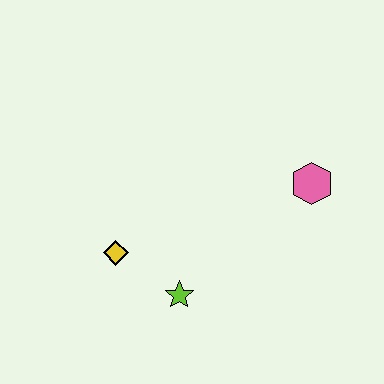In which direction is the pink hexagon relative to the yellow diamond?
The pink hexagon is to the right of the yellow diamond.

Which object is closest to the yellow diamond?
The lime star is closest to the yellow diamond.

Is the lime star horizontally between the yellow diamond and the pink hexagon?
Yes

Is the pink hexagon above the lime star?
Yes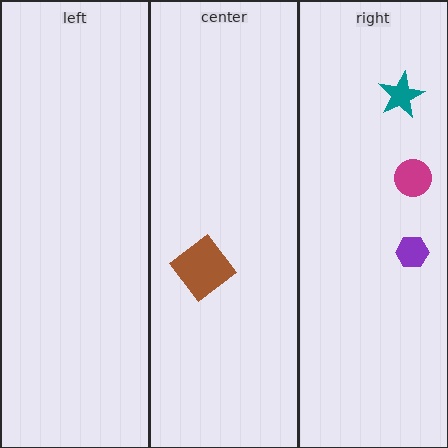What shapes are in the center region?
The brown diamond.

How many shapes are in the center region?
1.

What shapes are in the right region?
The purple hexagon, the magenta circle, the teal star.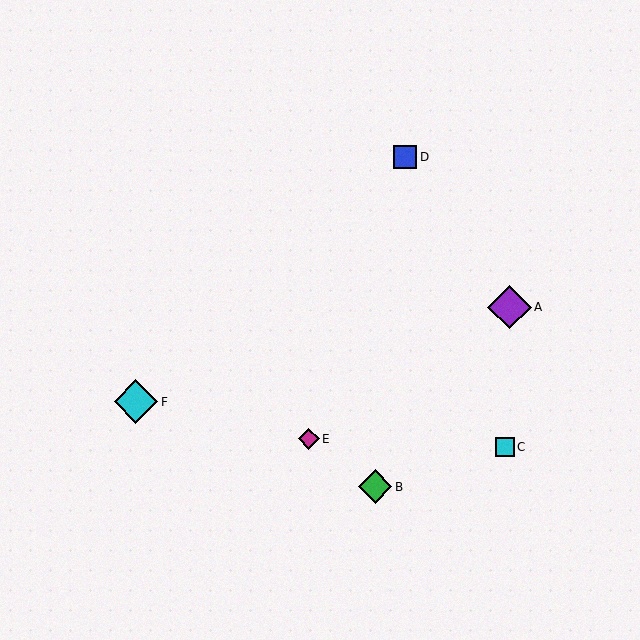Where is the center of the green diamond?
The center of the green diamond is at (375, 487).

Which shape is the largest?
The cyan diamond (labeled F) is the largest.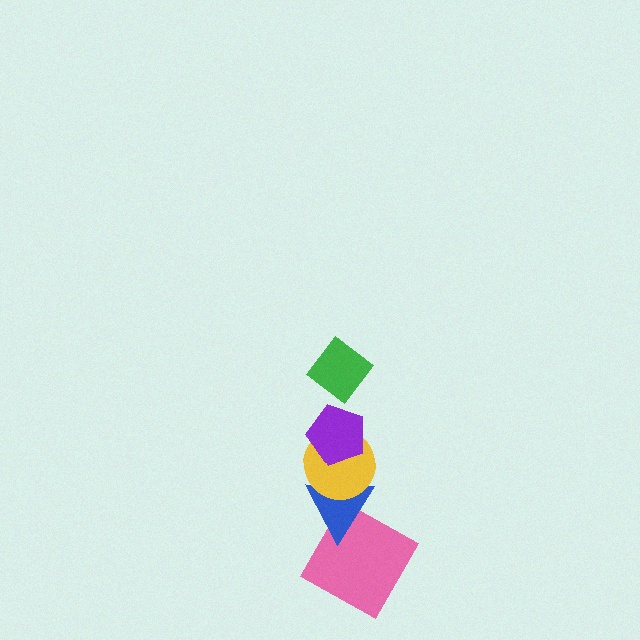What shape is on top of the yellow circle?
The purple pentagon is on top of the yellow circle.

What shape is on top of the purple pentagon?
The green diamond is on top of the purple pentagon.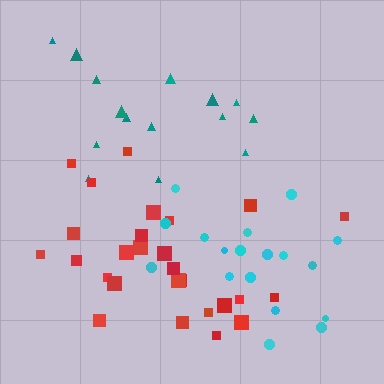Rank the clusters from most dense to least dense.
red, teal, cyan.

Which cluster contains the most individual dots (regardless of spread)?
Red (27).